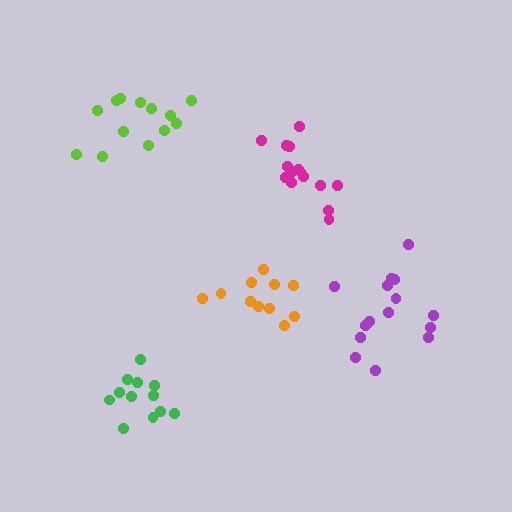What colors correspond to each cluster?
The clusters are colored: purple, magenta, orange, lime, green.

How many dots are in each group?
Group 1: 15 dots, Group 2: 15 dots, Group 3: 11 dots, Group 4: 13 dots, Group 5: 12 dots (66 total).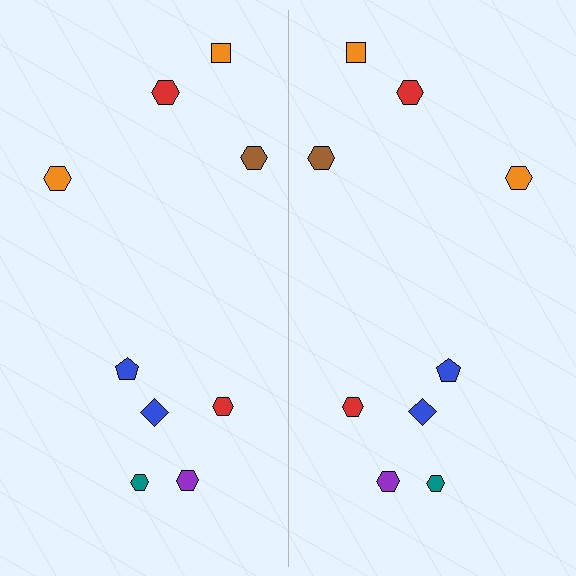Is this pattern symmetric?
Yes, this pattern has bilateral (reflection) symmetry.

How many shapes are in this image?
There are 18 shapes in this image.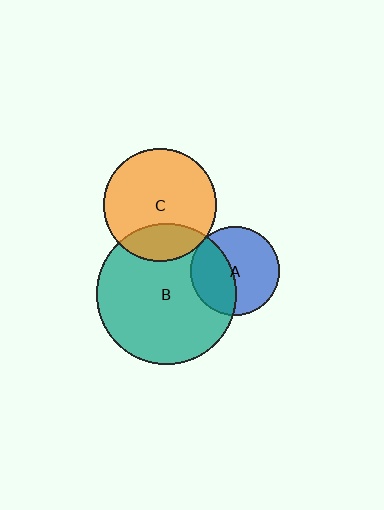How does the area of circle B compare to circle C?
Approximately 1.5 times.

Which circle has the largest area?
Circle B (teal).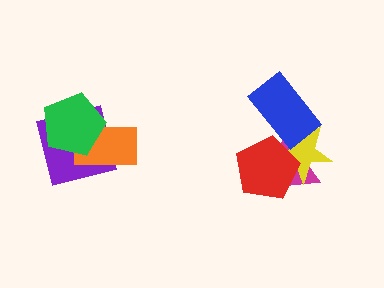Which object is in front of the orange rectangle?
The green pentagon is in front of the orange rectangle.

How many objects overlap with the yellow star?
3 objects overlap with the yellow star.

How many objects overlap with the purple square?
2 objects overlap with the purple square.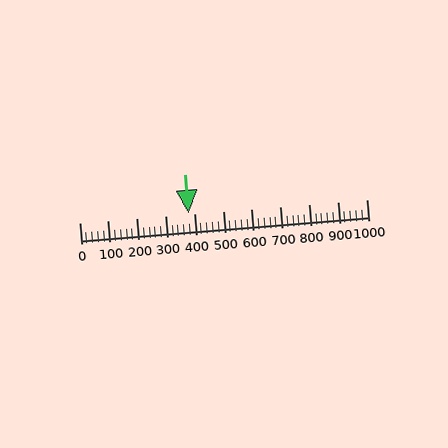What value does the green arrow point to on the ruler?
The green arrow points to approximately 380.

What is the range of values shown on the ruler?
The ruler shows values from 0 to 1000.